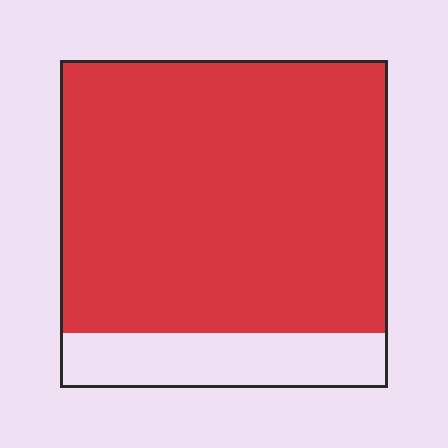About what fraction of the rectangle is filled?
About five sixths (5/6).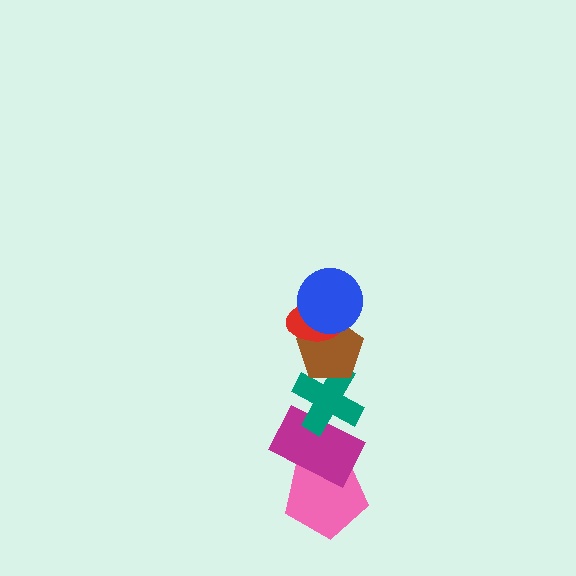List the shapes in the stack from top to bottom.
From top to bottom: the blue circle, the red ellipse, the brown pentagon, the teal cross, the magenta rectangle, the pink pentagon.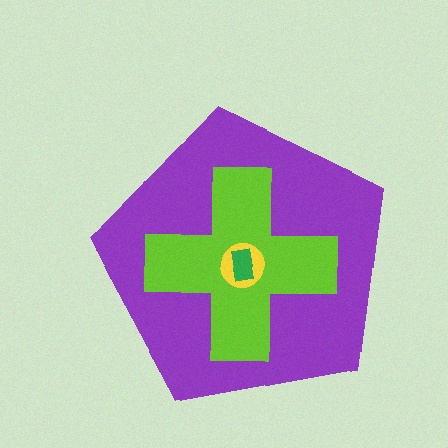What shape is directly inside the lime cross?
The yellow circle.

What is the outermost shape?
The purple pentagon.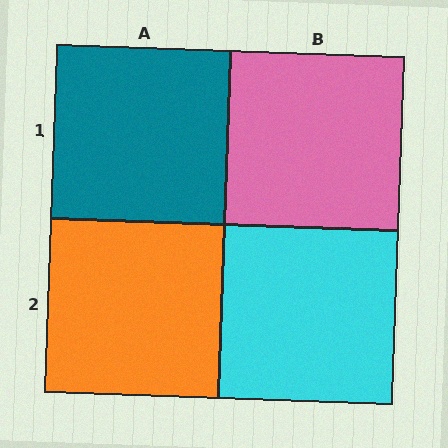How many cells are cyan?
1 cell is cyan.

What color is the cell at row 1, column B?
Pink.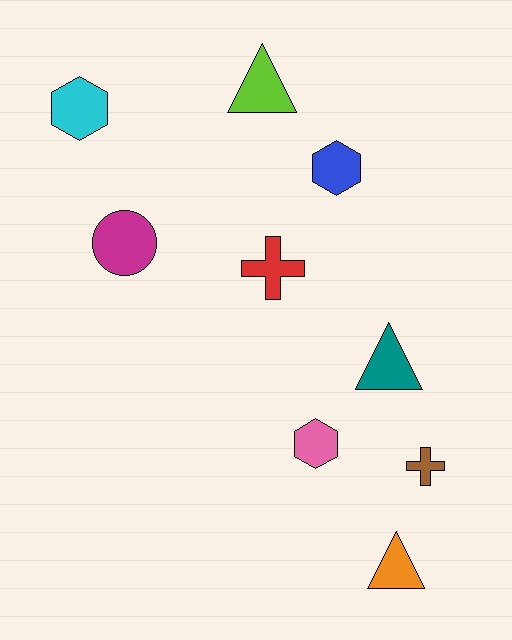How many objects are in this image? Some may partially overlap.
There are 9 objects.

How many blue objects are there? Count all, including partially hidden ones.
There is 1 blue object.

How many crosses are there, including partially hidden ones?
There are 2 crosses.